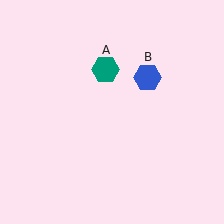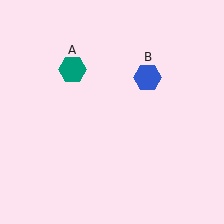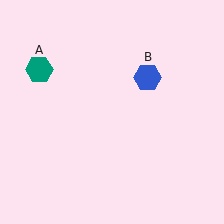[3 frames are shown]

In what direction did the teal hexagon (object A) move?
The teal hexagon (object A) moved left.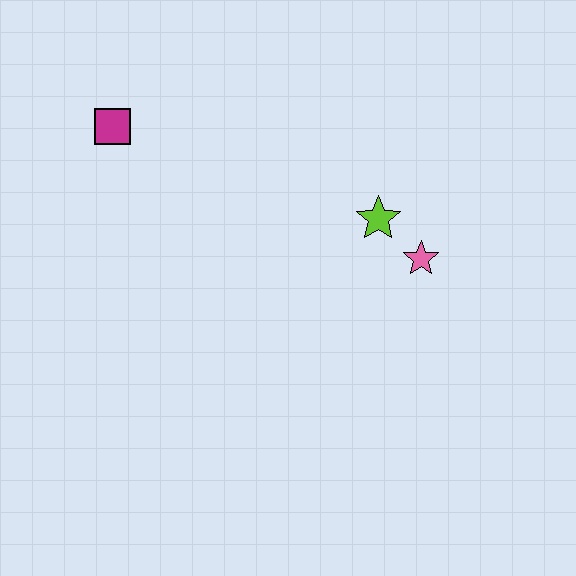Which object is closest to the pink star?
The lime star is closest to the pink star.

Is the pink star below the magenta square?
Yes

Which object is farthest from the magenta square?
The pink star is farthest from the magenta square.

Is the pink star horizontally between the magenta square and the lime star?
No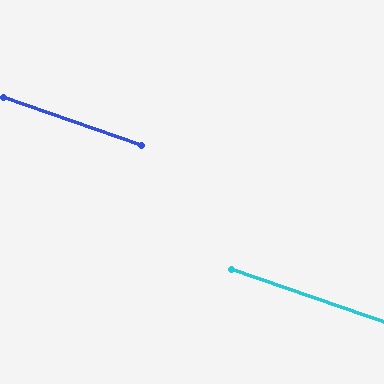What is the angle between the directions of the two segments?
Approximately 0 degrees.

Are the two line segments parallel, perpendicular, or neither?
Parallel — their directions differ by only 0.2°.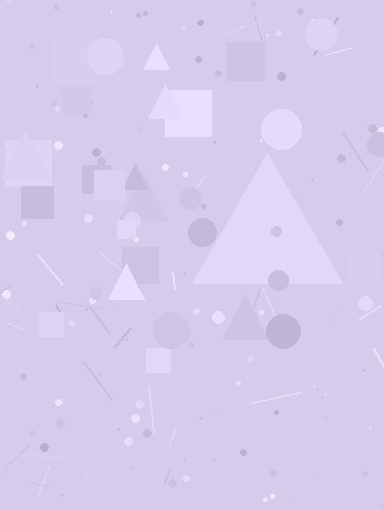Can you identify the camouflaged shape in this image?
The camouflaged shape is a triangle.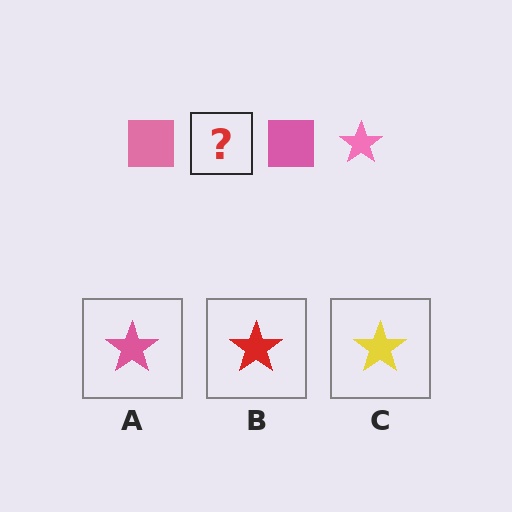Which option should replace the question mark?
Option A.